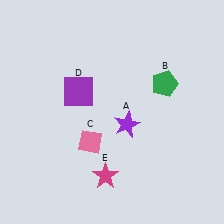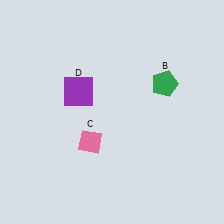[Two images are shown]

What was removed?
The magenta star (E), the purple star (A) were removed in Image 2.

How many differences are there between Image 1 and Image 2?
There are 2 differences between the two images.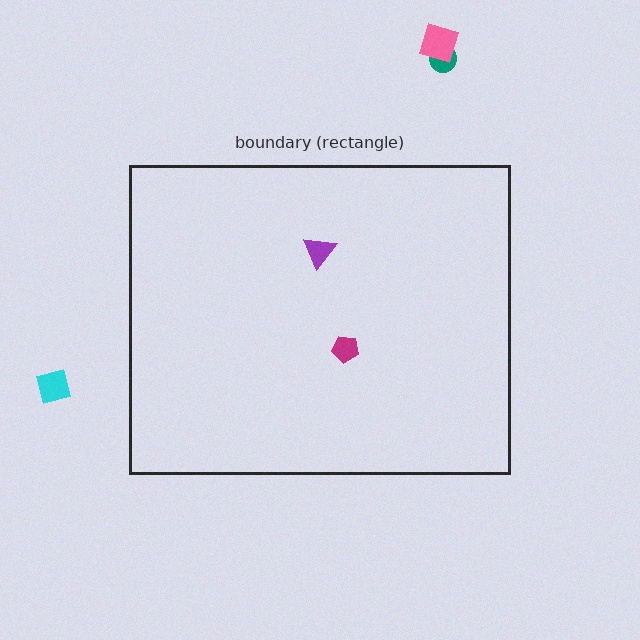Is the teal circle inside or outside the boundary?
Outside.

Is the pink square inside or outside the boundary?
Outside.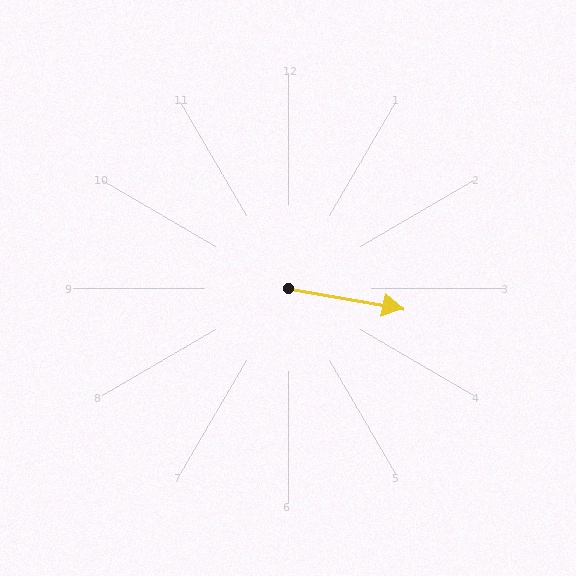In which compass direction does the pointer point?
East.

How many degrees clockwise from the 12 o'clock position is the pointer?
Approximately 100 degrees.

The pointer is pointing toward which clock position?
Roughly 3 o'clock.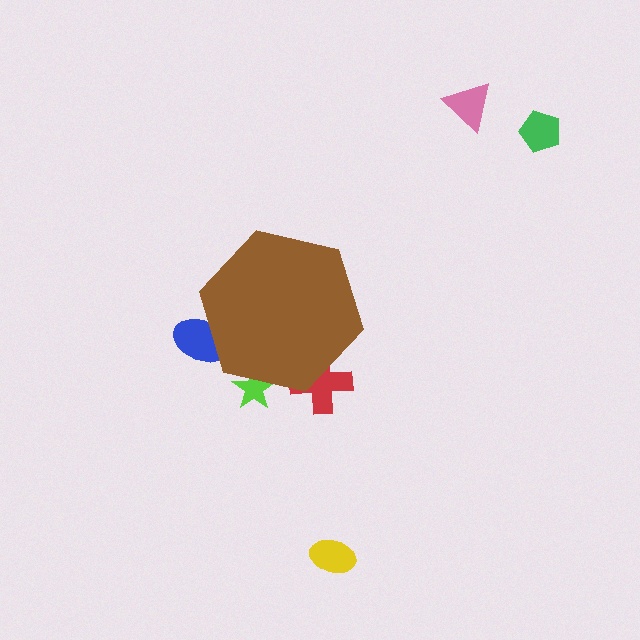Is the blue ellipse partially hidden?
Yes, the blue ellipse is partially hidden behind the brown hexagon.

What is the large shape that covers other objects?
A brown hexagon.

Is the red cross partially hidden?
Yes, the red cross is partially hidden behind the brown hexagon.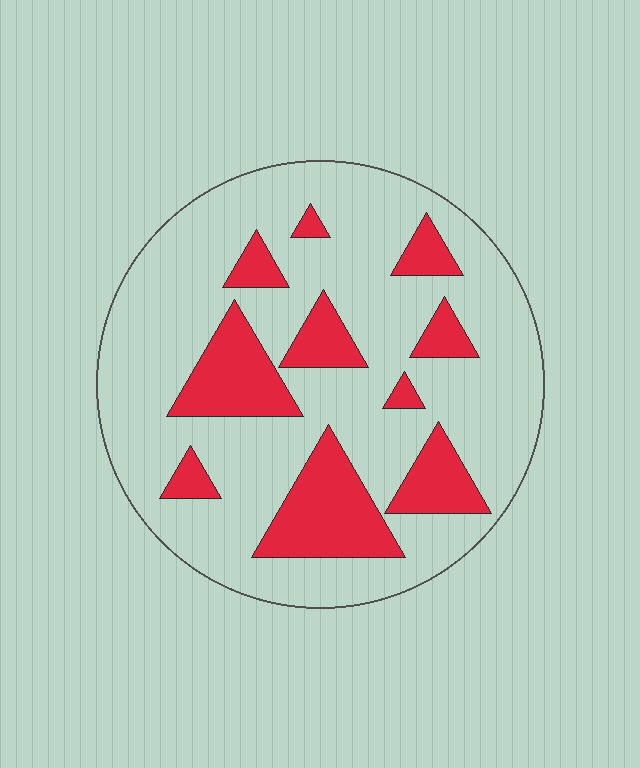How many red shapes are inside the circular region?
10.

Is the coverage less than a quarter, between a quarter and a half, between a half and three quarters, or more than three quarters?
Less than a quarter.